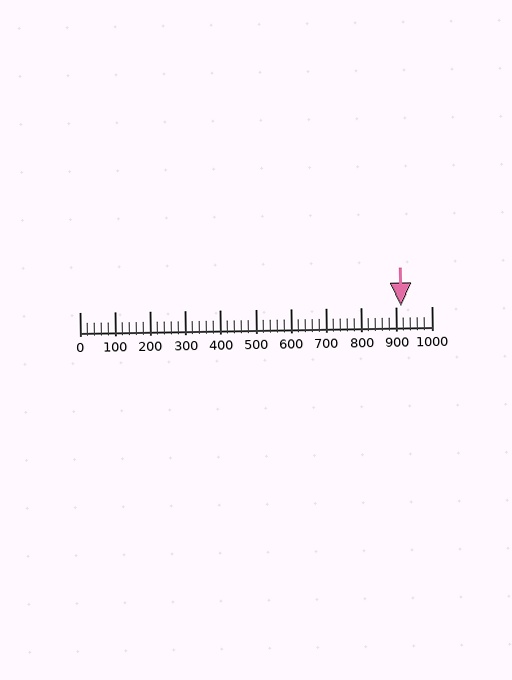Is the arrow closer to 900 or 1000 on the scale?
The arrow is closer to 900.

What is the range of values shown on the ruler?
The ruler shows values from 0 to 1000.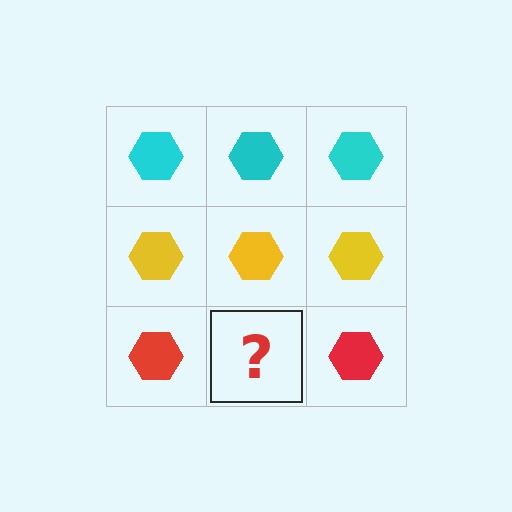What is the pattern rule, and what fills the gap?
The rule is that each row has a consistent color. The gap should be filled with a red hexagon.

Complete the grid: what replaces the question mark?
The question mark should be replaced with a red hexagon.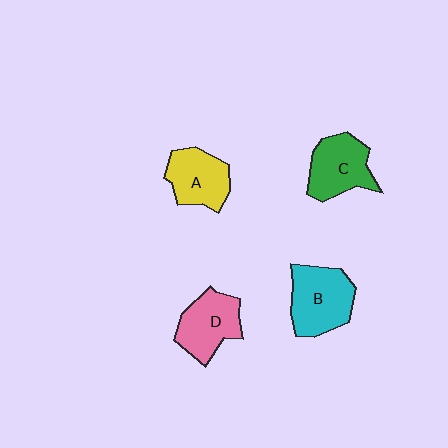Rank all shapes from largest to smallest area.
From largest to smallest: B (cyan), C (green), D (pink), A (yellow).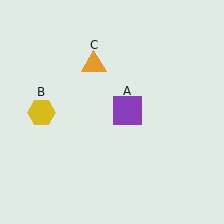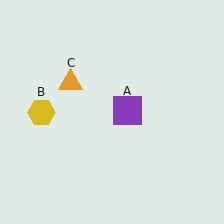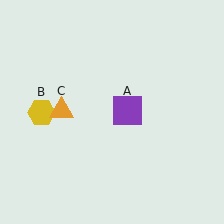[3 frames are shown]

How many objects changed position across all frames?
1 object changed position: orange triangle (object C).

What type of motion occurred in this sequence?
The orange triangle (object C) rotated counterclockwise around the center of the scene.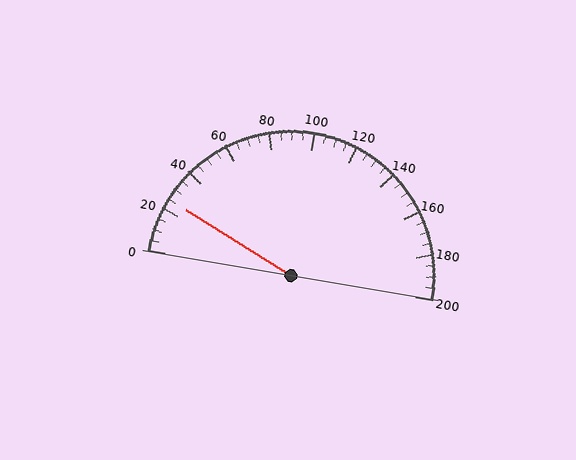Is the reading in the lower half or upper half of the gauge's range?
The reading is in the lower half of the range (0 to 200).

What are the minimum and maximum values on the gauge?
The gauge ranges from 0 to 200.